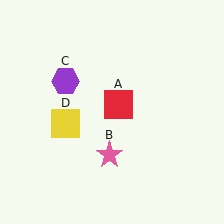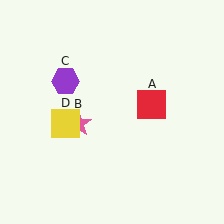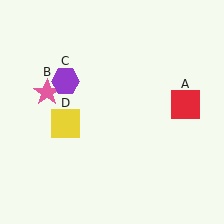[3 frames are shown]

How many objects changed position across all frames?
2 objects changed position: red square (object A), pink star (object B).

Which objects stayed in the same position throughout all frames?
Purple hexagon (object C) and yellow square (object D) remained stationary.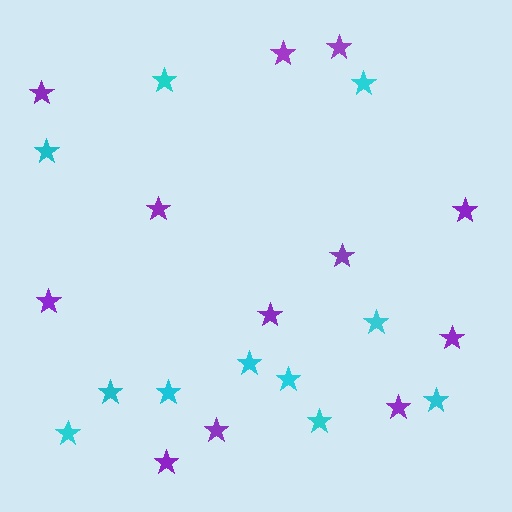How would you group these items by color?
There are 2 groups: one group of purple stars (12) and one group of cyan stars (11).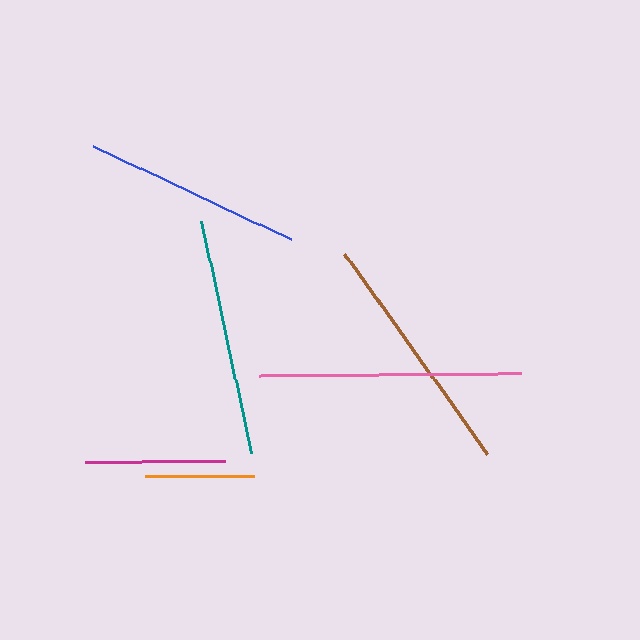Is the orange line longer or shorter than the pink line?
The pink line is longer than the orange line.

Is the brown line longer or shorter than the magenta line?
The brown line is longer than the magenta line.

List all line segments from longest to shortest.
From longest to shortest: pink, brown, teal, blue, magenta, orange.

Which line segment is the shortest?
The orange line is the shortest at approximately 109 pixels.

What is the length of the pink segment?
The pink segment is approximately 262 pixels long.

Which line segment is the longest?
The pink line is the longest at approximately 262 pixels.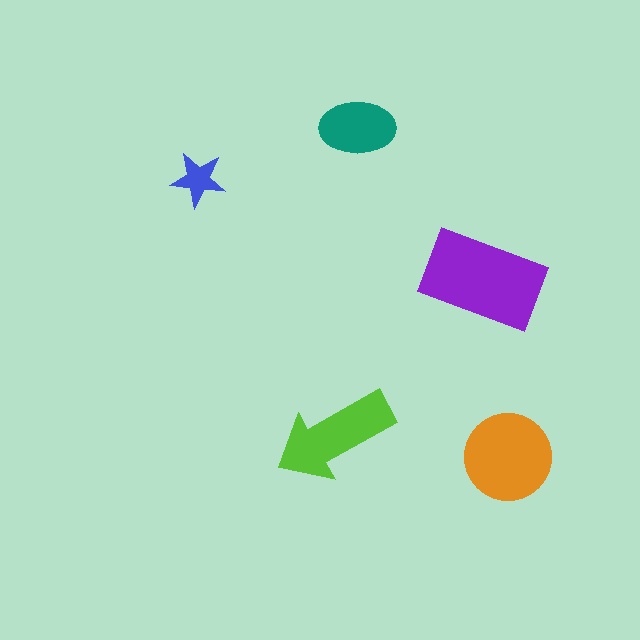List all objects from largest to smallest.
The purple rectangle, the orange circle, the lime arrow, the teal ellipse, the blue star.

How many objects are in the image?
There are 5 objects in the image.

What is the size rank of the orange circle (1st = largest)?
2nd.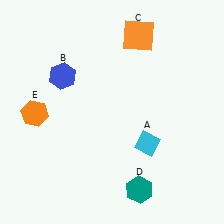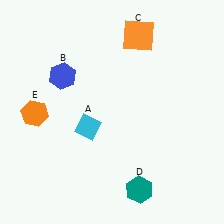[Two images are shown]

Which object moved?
The cyan diamond (A) moved left.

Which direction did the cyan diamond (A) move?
The cyan diamond (A) moved left.